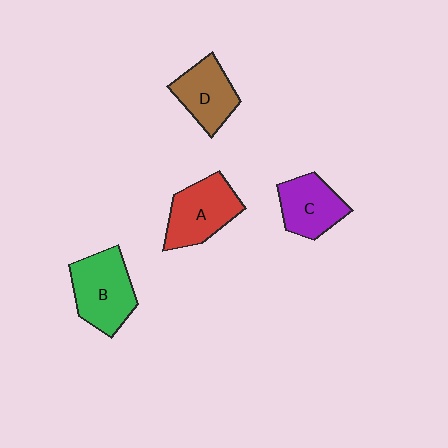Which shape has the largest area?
Shape B (green).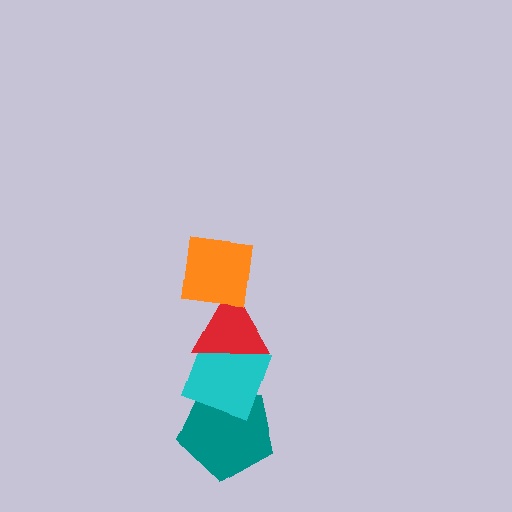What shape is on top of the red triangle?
The orange square is on top of the red triangle.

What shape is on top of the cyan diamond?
The red triangle is on top of the cyan diamond.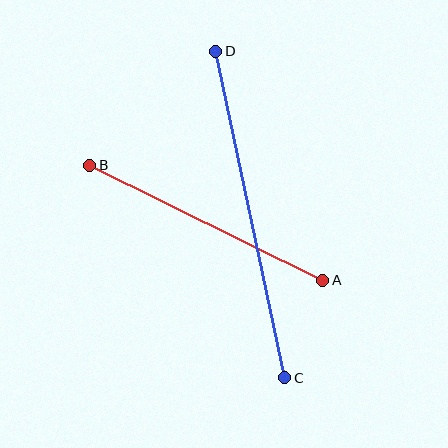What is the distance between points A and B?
The distance is approximately 260 pixels.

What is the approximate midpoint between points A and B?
The midpoint is at approximately (206, 223) pixels.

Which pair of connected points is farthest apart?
Points C and D are farthest apart.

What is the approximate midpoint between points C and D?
The midpoint is at approximately (250, 214) pixels.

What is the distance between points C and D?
The distance is approximately 334 pixels.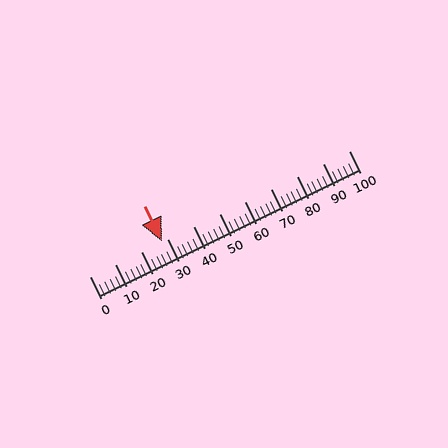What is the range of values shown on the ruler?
The ruler shows values from 0 to 100.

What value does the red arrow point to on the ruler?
The red arrow points to approximately 28.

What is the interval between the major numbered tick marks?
The major tick marks are spaced 10 units apart.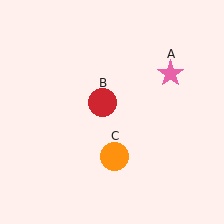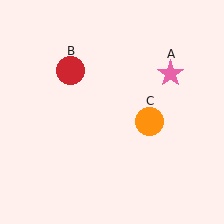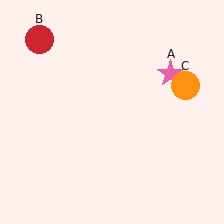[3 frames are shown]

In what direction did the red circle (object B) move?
The red circle (object B) moved up and to the left.